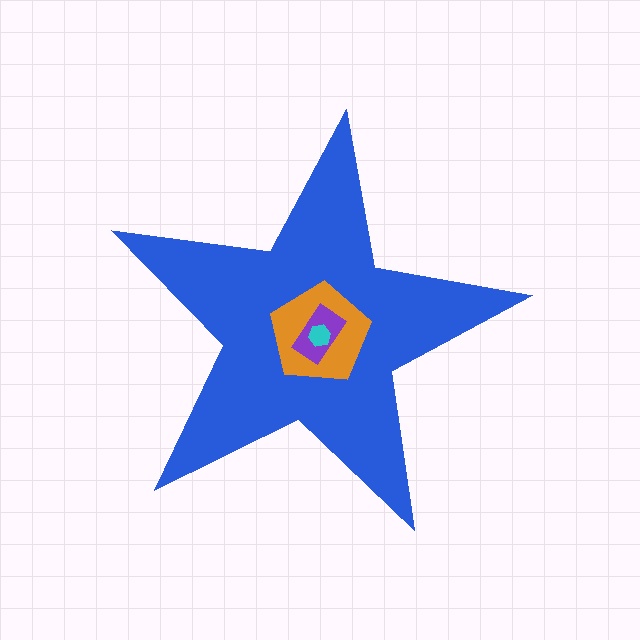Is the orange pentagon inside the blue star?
Yes.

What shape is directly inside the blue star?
The orange pentagon.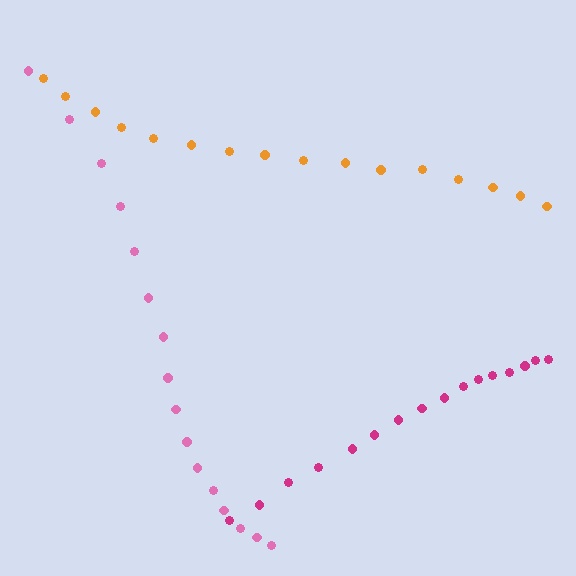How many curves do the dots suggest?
There are 3 distinct paths.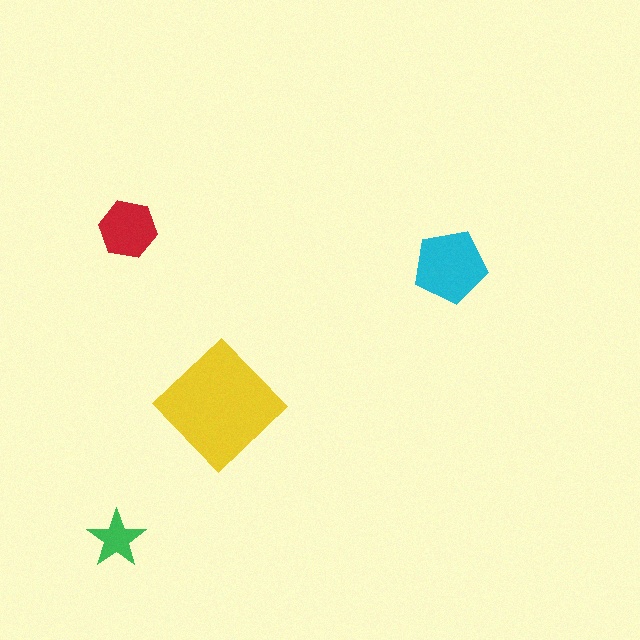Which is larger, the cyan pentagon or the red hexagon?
The cyan pentagon.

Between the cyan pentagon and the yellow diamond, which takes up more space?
The yellow diamond.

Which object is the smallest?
The green star.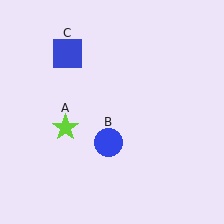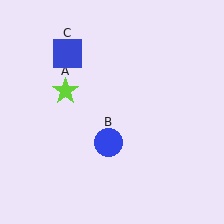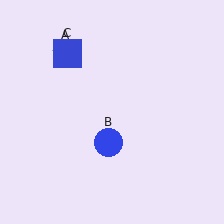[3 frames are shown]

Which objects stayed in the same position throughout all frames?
Blue circle (object B) and blue square (object C) remained stationary.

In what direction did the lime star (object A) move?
The lime star (object A) moved up.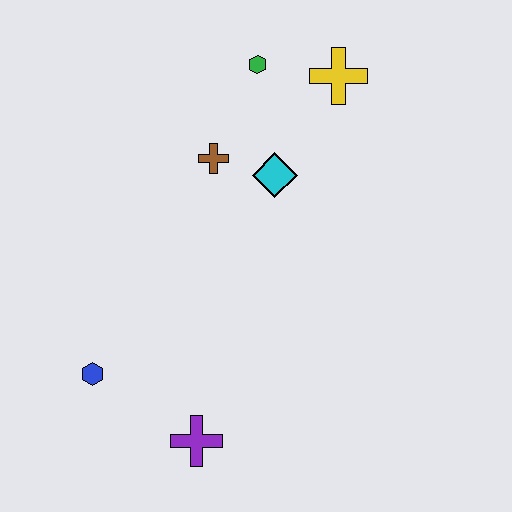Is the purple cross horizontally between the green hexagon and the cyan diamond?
No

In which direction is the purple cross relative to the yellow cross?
The purple cross is below the yellow cross.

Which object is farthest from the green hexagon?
The purple cross is farthest from the green hexagon.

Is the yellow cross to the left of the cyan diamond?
No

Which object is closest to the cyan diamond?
The brown cross is closest to the cyan diamond.